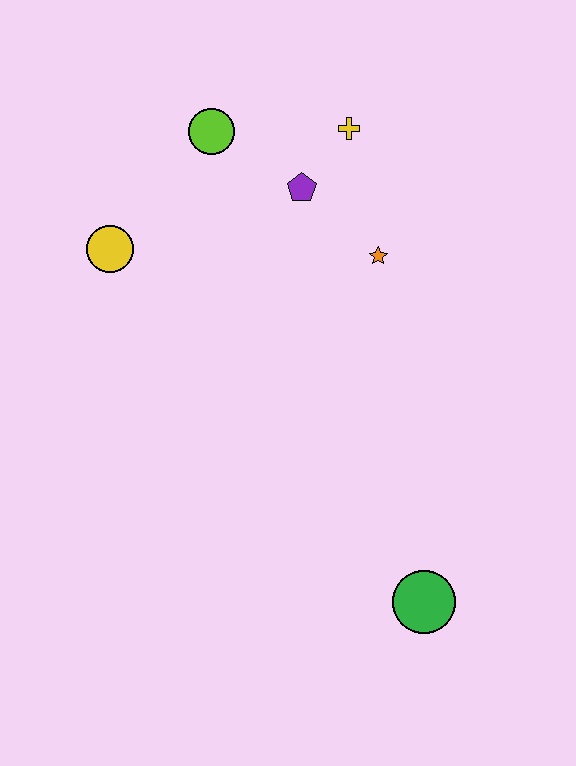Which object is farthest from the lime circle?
The green circle is farthest from the lime circle.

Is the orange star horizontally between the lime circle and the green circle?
Yes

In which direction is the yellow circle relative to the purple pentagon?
The yellow circle is to the left of the purple pentagon.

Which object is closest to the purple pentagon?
The yellow cross is closest to the purple pentagon.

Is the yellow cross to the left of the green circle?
Yes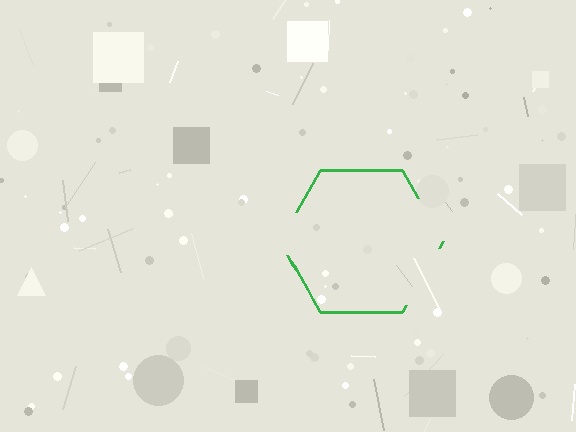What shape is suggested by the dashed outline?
The dashed outline suggests a hexagon.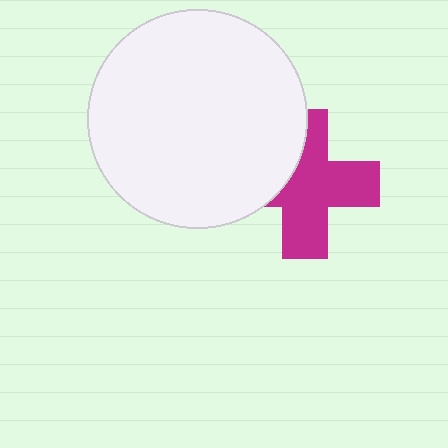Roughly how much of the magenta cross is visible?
Most of it is visible (roughly 68%).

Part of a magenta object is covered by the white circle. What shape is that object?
It is a cross.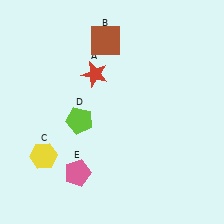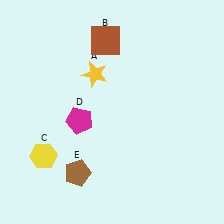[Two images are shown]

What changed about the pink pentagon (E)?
In Image 1, E is pink. In Image 2, it changed to brown.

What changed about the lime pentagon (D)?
In Image 1, D is lime. In Image 2, it changed to magenta.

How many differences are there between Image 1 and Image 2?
There are 3 differences between the two images.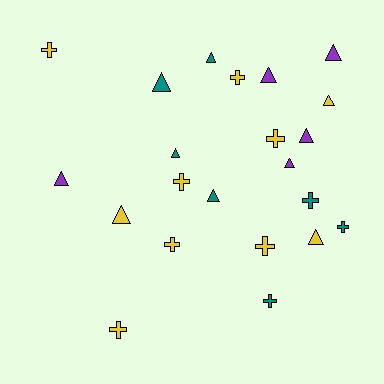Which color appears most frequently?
Yellow, with 10 objects.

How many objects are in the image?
There are 22 objects.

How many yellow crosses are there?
There are 7 yellow crosses.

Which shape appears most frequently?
Triangle, with 12 objects.